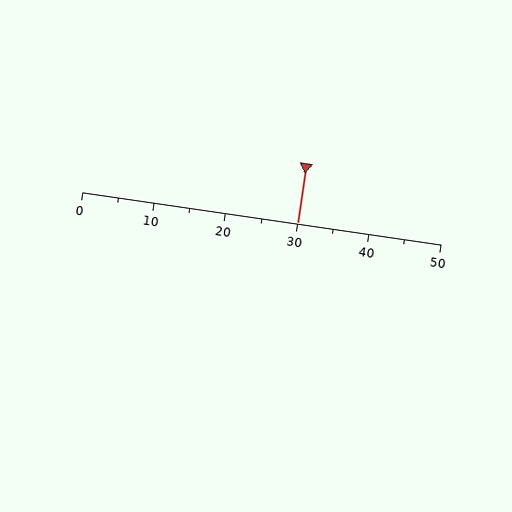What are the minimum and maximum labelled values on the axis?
The axis runs from 0 to 50.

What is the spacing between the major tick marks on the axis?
The major ticks are spaced 10 apart.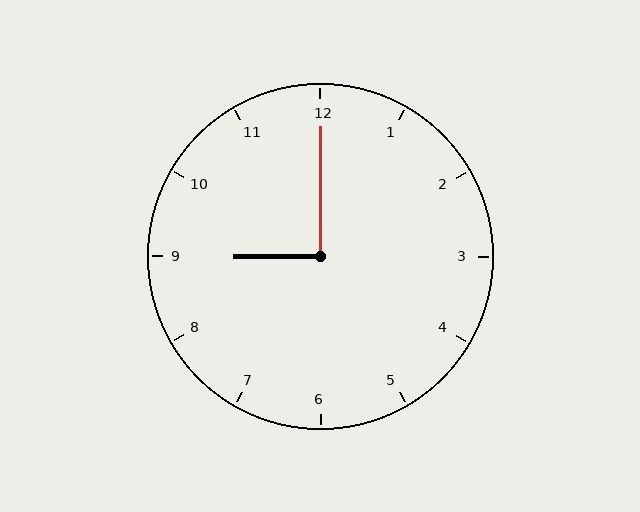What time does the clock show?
9:00.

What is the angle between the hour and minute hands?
Approximately 90 degrees.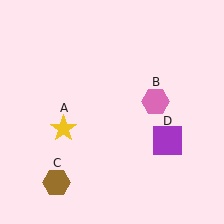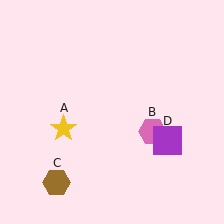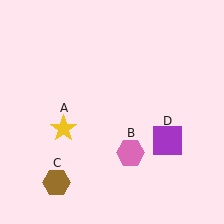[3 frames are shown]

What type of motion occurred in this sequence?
The pink hexagon (object B) rotated clockwise around the center of the scene.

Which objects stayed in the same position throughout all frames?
Yellow star (object A) and brown hexagon (object C) and purple square (object D) remained stationary.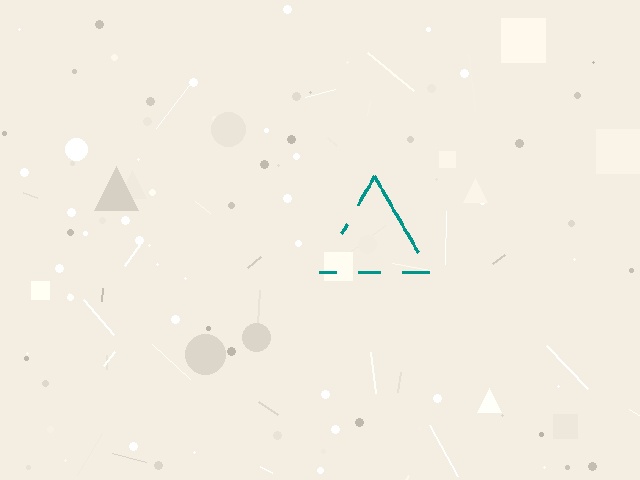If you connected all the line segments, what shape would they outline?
They would outline a triangle.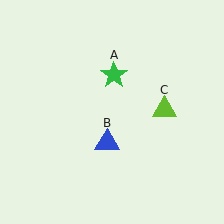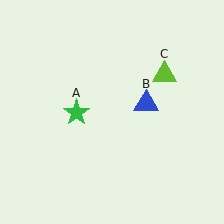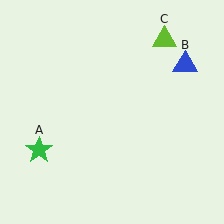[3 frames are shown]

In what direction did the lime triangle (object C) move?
The lime triangle (object C) moved up.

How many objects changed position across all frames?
3 objects changed position: green star (object A), blue triangle (object B), lime triangle (object C).